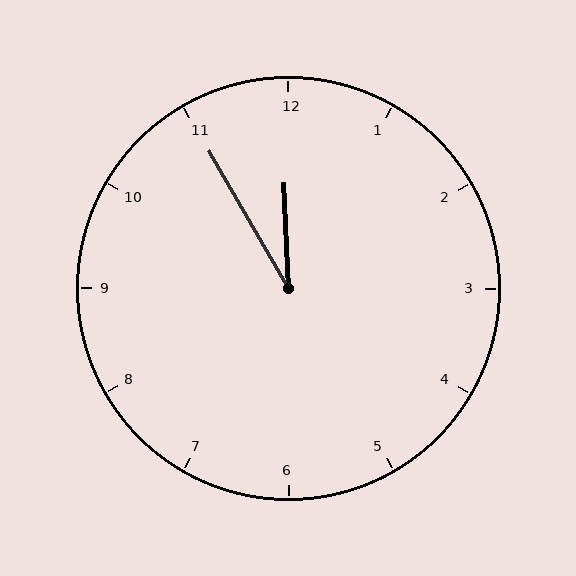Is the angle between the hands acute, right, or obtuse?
It is acute.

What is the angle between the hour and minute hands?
Approximately 28 degrees.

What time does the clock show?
11:55.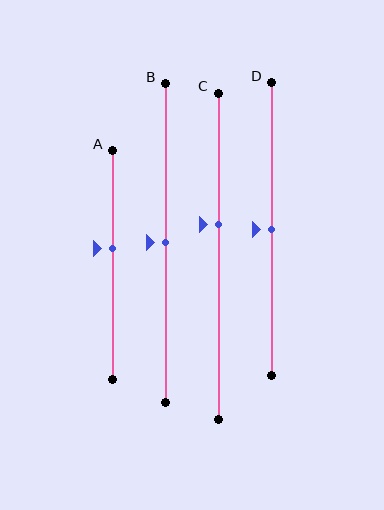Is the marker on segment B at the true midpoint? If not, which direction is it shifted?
Yes, the marker on segment B is at the true midpoint.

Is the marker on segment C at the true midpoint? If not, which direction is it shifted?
No, the marker on segment C is shifted upward by about 10% of the segment length.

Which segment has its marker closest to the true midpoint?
Segment B has its marker closest to the true midpoint.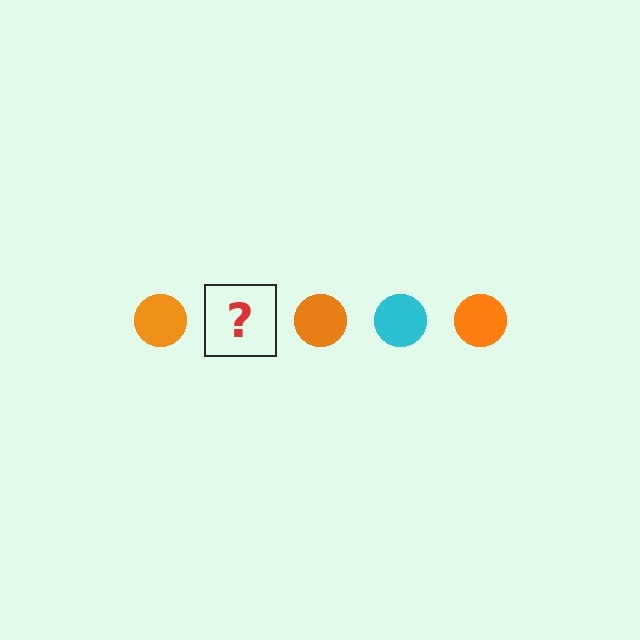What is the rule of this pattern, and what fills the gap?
The rule is that the pattern cycles through orange, cyan circles. The gap should be filled with a cyan circle.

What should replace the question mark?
The question mark should be replaced with a cyan circle.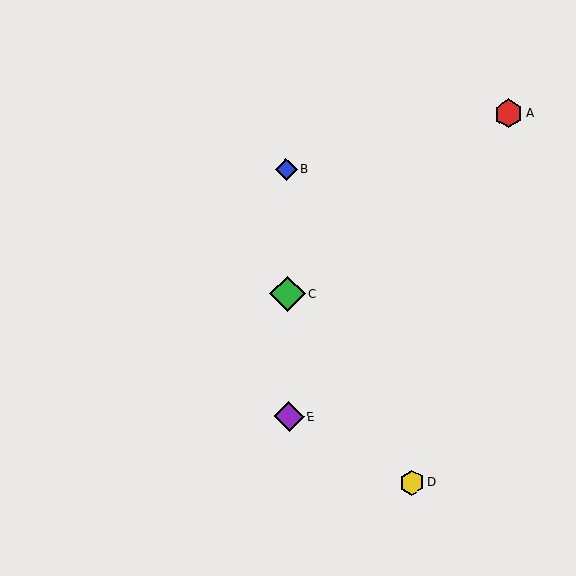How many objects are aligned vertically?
3 objects (B, C, E) are aligned vertically.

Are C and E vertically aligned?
Yes, both are at x≈287.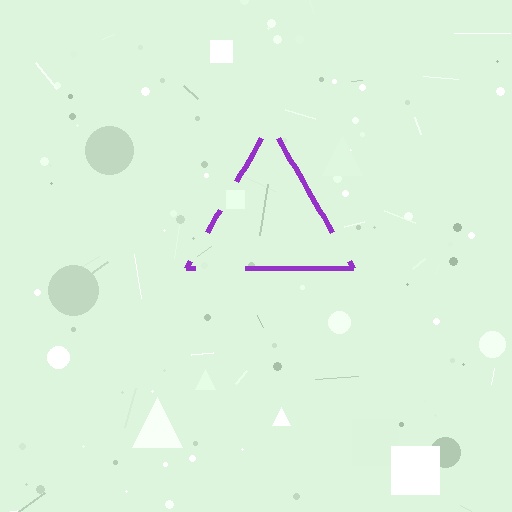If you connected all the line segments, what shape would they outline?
They would outline a triangle.